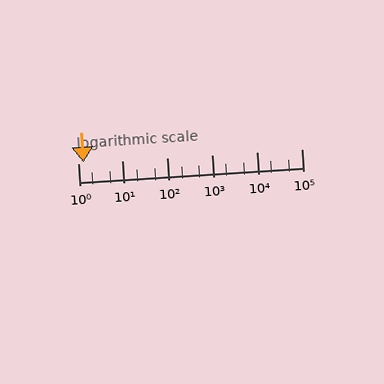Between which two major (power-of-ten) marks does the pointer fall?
The pointer is between 1 and 10.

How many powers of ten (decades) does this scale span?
The scale spans 5 decades, from 1 to 100000.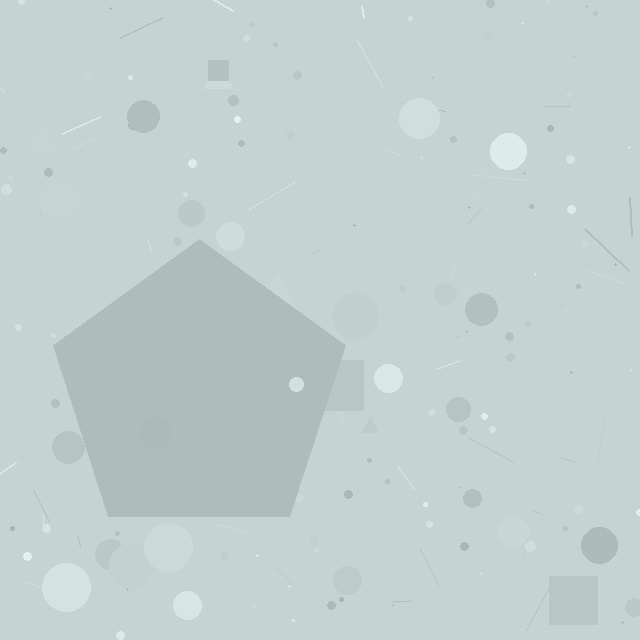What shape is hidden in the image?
A pentagon is hidden in the image.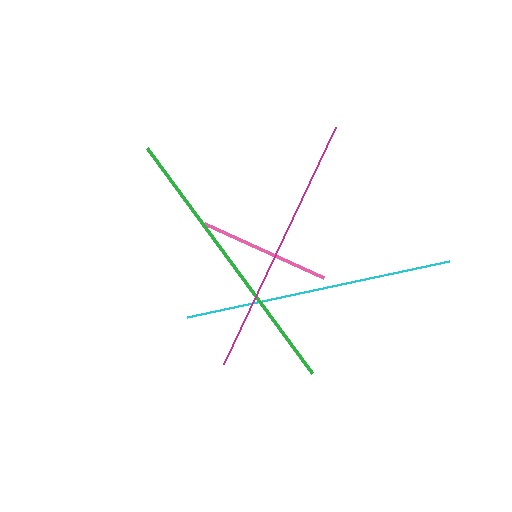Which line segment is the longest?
The green line is the longest at approximately 279 pixels.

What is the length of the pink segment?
The pink segment is approximately 130 pixels long.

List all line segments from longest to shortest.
From longest to shortest: green, cyan, magenta, pink.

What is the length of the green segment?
The green segment is approximately 279 pixels long.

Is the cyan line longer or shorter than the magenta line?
The cyan line is longer than the magenta line.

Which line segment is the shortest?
The pink line is the shortest at approximately 130 pixels.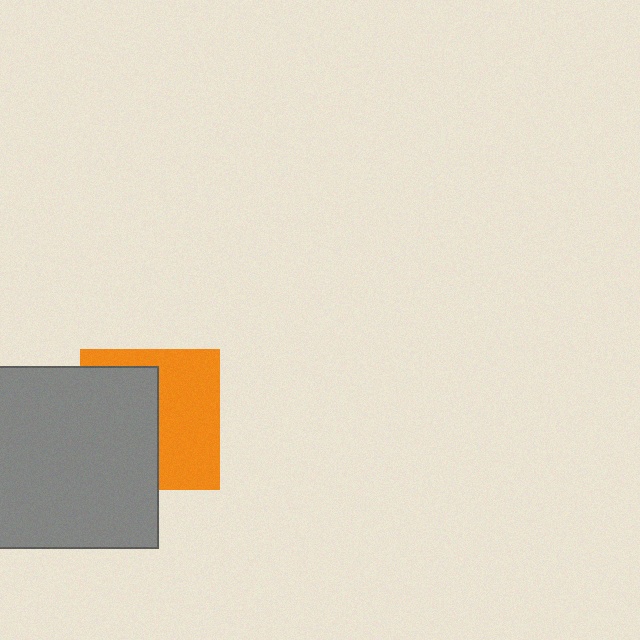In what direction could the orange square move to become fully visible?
The orange square could move right. That would shift it out from behind the gray square entirely.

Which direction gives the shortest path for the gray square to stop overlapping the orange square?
Moving left gives the shortest separation.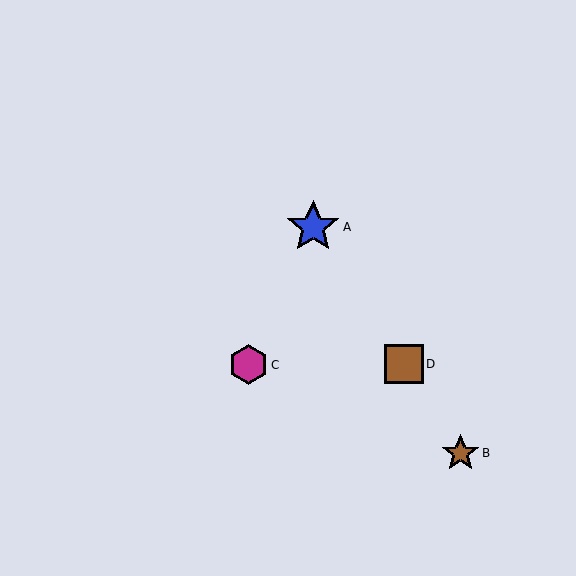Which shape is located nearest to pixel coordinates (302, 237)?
The blue star (labeled A) at (313, 227) is nearest to that location.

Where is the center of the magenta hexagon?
The center of the magenta hexagon is at (248, 365).